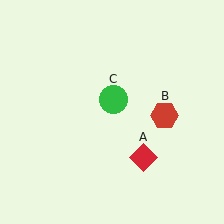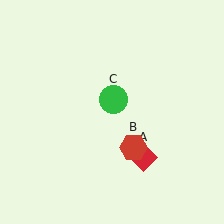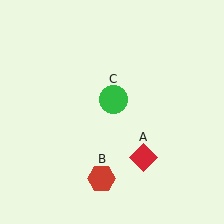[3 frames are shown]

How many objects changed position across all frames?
1 object changed position: red hexagon (object B).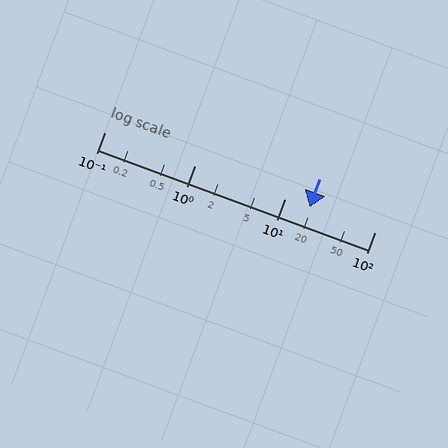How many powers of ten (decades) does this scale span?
The scale spans 3 decades, from 0.1 to 100.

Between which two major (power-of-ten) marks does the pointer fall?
The pointer is between 10 and 100.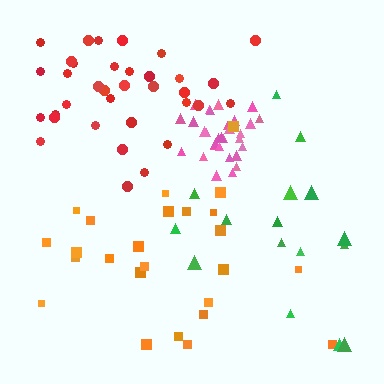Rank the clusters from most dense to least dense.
pink, red, orange, green.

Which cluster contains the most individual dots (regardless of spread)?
Red (35).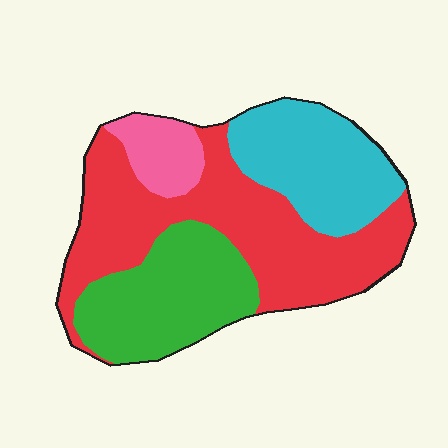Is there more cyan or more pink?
Cyan.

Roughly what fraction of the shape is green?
Green takes up about one quarter (1/4) of the shape.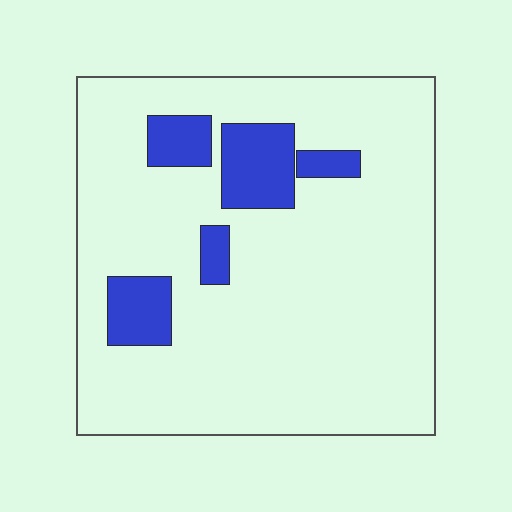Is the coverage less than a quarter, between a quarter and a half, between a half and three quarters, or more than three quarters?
Less than a quarter.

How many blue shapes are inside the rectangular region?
5.